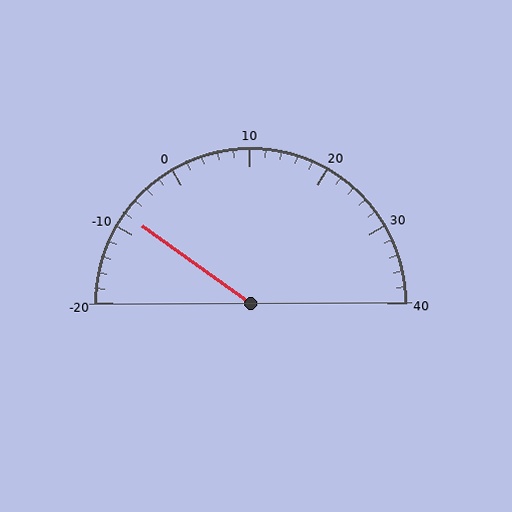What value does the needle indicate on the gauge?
The needle indicates approximately -8.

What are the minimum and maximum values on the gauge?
The gauge ranges from -20 to 40.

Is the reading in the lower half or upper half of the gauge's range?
The reading is in the lower half of the range (-20 to 40).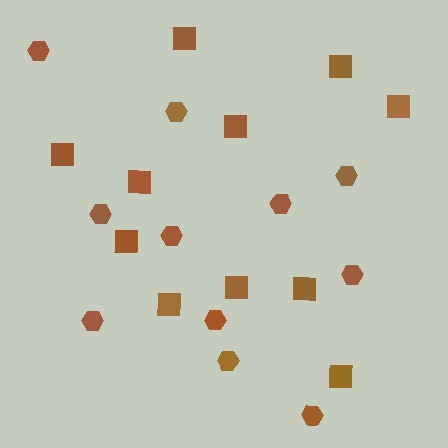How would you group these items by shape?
There are 2 groups: one group of squares (11) and one group of hexagons (11).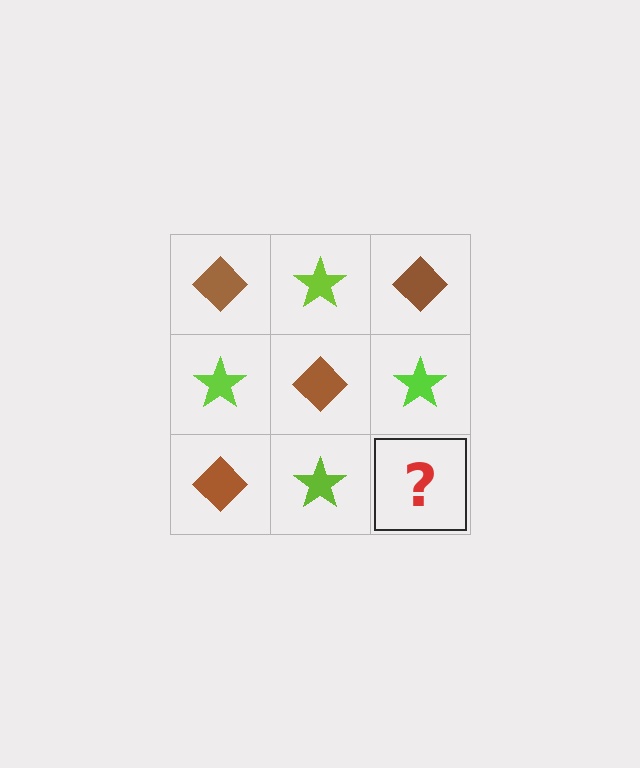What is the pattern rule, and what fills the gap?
The rule is that it alternates brown diamond and lime star in a checkerboard pattern. The gap should be filled with a brown diamond.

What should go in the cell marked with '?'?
The missing cell should contain a brown diamond.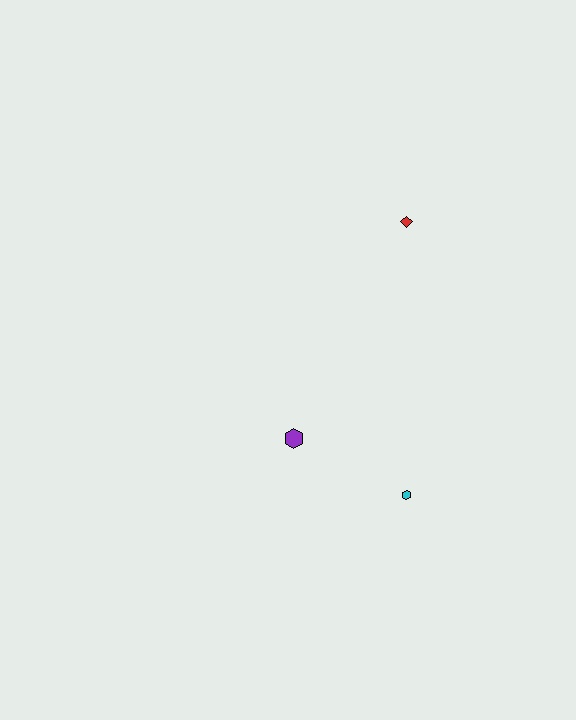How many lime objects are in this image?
There are no lime objects.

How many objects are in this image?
There are 3 objects.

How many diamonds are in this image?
There is 1 diamond.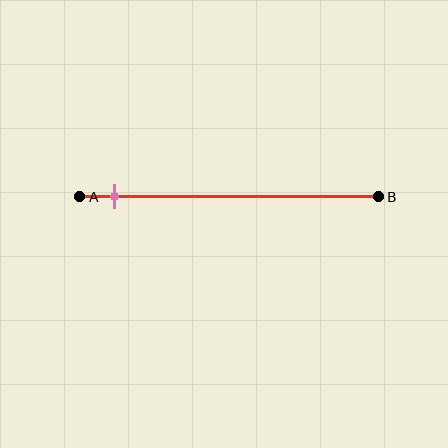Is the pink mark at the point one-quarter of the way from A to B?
No, the mark is at about 10% from A, not at the 25% one-quarter point.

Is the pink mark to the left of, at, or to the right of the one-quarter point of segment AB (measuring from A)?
The pink mark is to the left of the one-quarter point of segment AB.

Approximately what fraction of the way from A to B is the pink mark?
The pink mark is approximately 10% of the way from A to B.